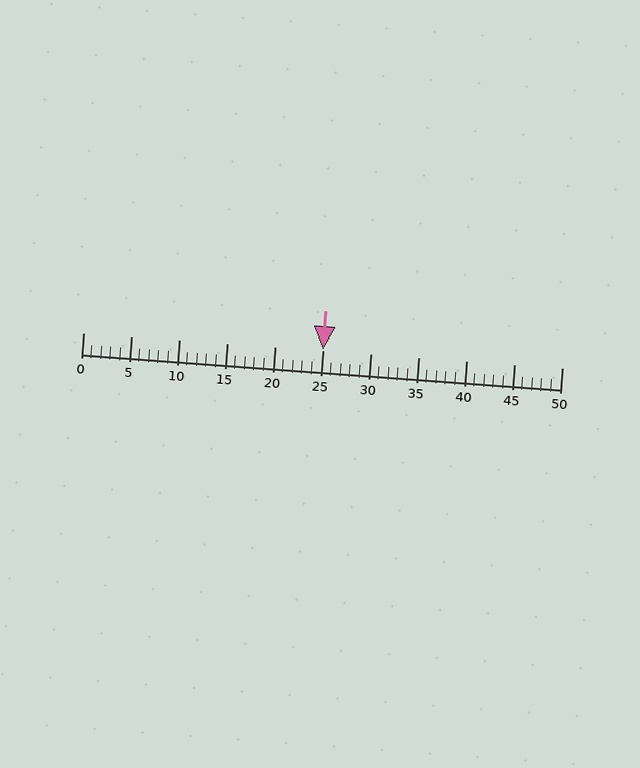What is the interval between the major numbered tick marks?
The major tick marks are spaced 5 units apart.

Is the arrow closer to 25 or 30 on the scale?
The arrow is closer to 25.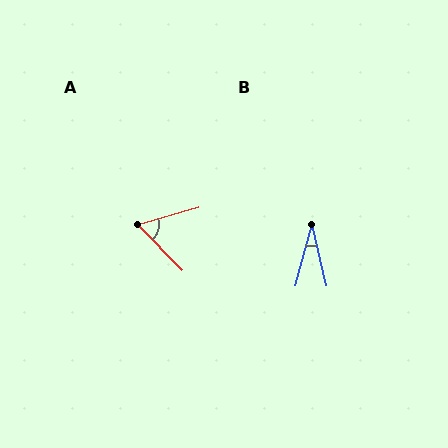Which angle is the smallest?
B, at approximately 29 degrees.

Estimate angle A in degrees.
Approximately 61 degrees.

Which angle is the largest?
A, at approximately 61 degrees.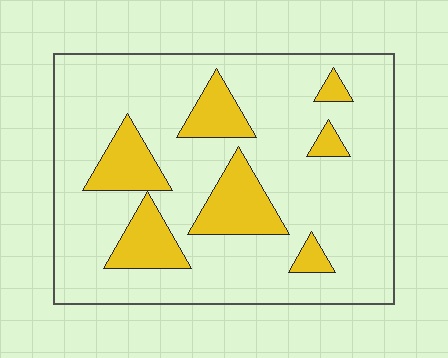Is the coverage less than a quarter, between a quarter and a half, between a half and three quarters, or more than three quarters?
Less than a quarter.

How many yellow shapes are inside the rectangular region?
7.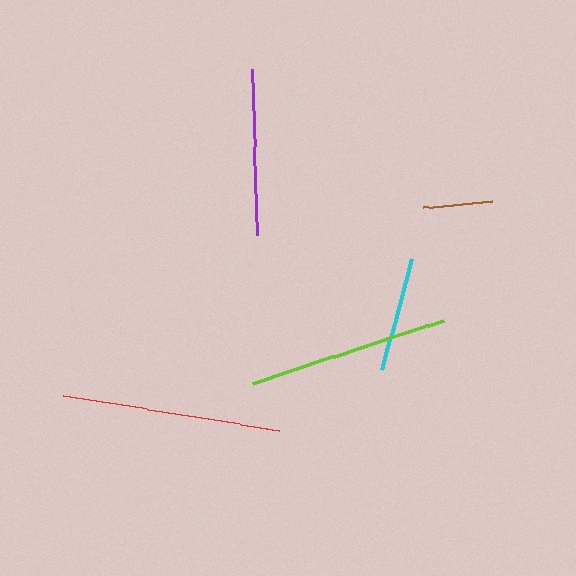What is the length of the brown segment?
The brown segment is approximately 69 pixels long.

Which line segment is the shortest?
The brown line is the shortest at approximately 69 pixels.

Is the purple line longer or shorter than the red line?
The red line is longer than the purple line.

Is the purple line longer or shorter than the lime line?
The lime line is longer than the purple line.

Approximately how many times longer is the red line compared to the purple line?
The red line is approximately 1.3 times the length of the purple line.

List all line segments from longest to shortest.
From longest to shortest: red, lime, purple, cyan, brown.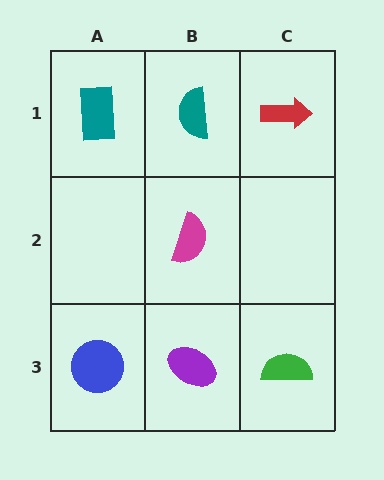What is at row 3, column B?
A purple ellipse.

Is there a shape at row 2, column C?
No, that cell is empty.